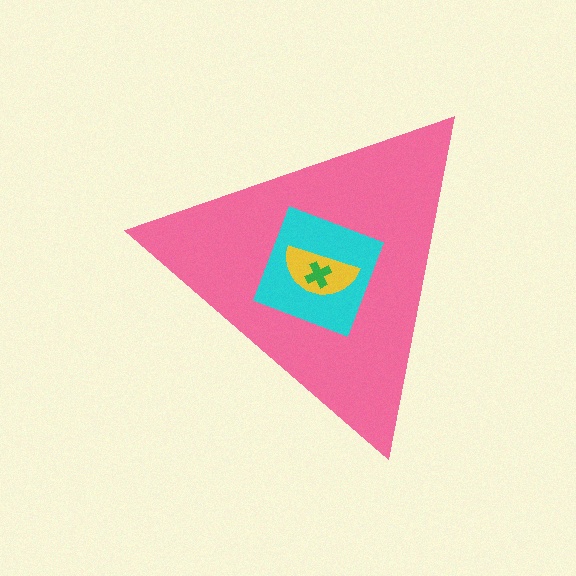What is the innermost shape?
The green cross.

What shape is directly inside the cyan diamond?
The yellow semicircle.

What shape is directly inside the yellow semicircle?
The green cross.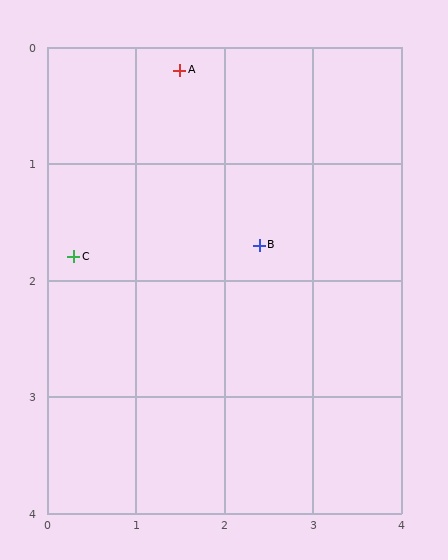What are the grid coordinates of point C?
Point C is at approximately (0.3, 1.8).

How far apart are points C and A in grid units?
Points C and A are about 2.0 grid units apart.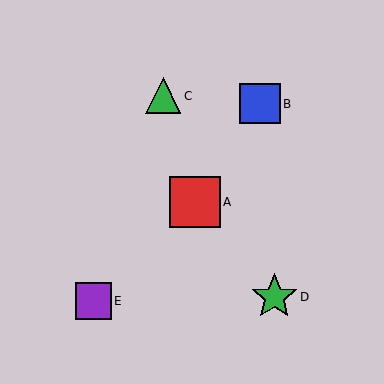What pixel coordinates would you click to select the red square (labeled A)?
Click at (195, 202) to select the red square A.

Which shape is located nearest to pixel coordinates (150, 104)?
The green triangle (labeled C) at (163, 96) is nearest to that location.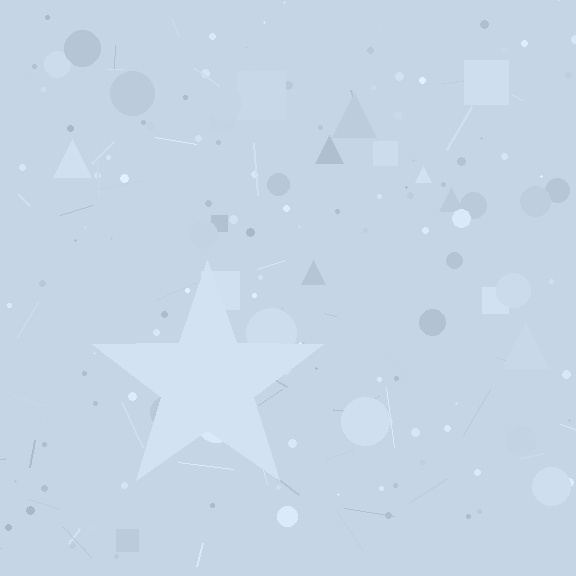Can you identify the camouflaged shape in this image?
The camouflaged shape is a star.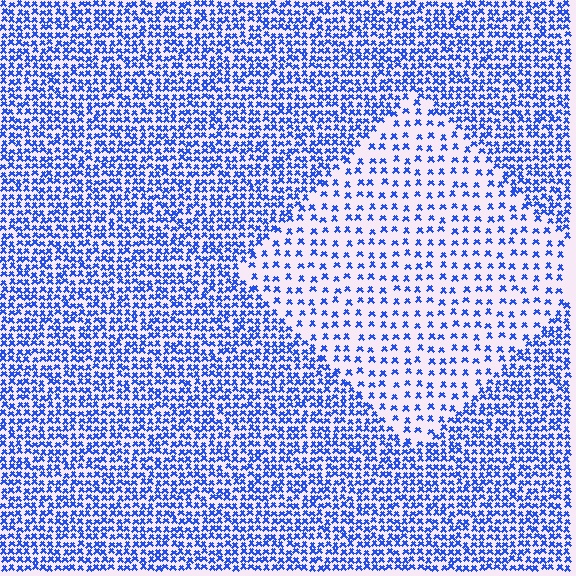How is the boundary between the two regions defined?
The boundary is defined by a change in element density (approximately 2.3x ratio). All elements are the same color, size, and shape.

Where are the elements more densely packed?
The elements are more densely packed outside the diamond boundary.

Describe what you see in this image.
The image contains small blue elements arranged at two different densities. A diamond-shaped region is visible where the elements are less densely packed than the surrounding area.